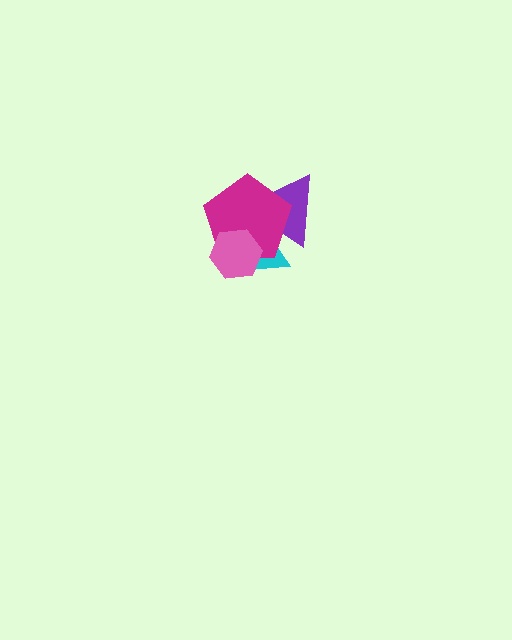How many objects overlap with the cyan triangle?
3 objects overlap with the cyan triangle.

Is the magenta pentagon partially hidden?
Yes, it is partially covered by another shape.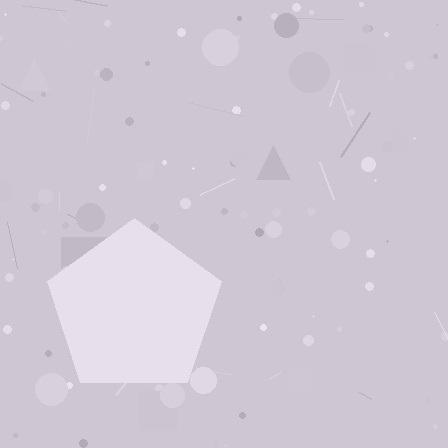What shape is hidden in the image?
A pentagon is hidden in the image.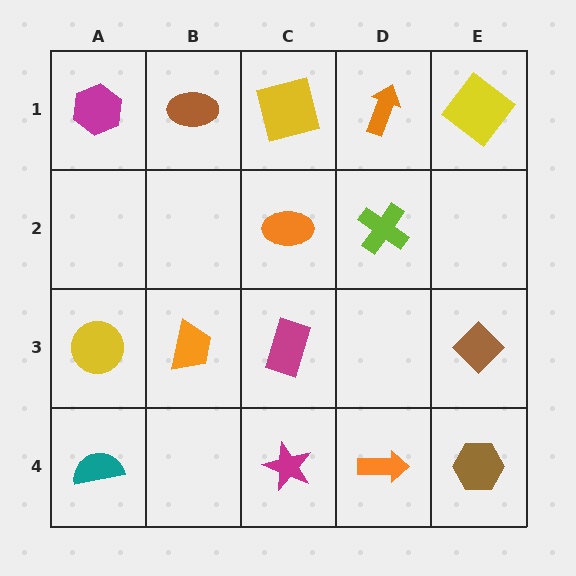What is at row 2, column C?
An orange ellipse.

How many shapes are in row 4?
4 shapes.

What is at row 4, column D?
An orange arrow.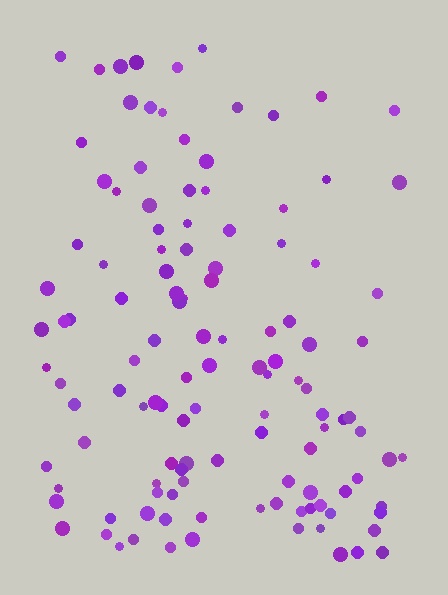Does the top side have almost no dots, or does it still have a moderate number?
Still a moderate number, just noticeably fewer than the bottom.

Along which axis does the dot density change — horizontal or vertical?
Vertical.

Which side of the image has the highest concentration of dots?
The bottom.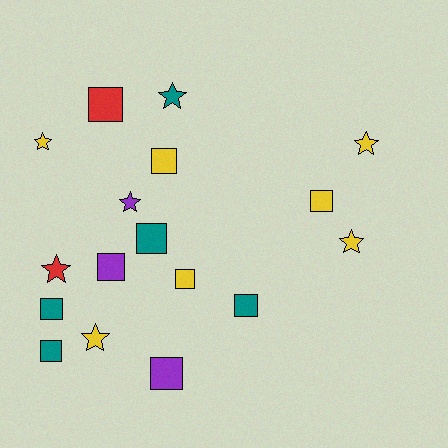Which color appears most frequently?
Yellow, with 7 objects.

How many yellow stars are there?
There are 4 yellow stars.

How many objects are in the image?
There are 17 objects.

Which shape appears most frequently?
Square, with 10 objects.